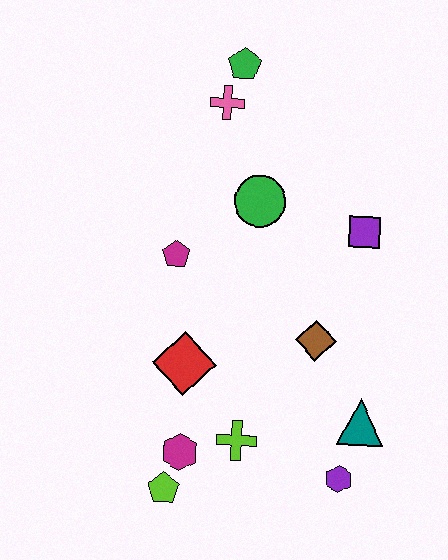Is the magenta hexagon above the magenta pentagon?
No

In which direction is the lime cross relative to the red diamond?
The lime cross is below the red diamond.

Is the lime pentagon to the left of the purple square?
Yes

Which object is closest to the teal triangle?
The purple hexagon is closest to the teal triangle.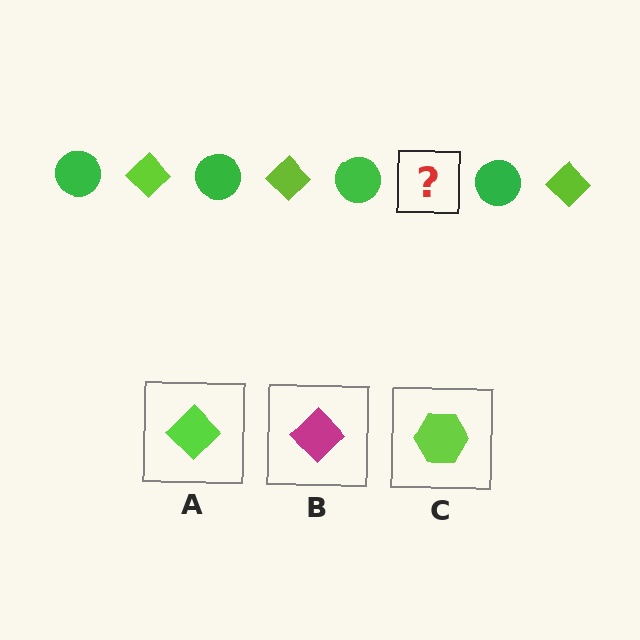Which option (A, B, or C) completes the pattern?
A.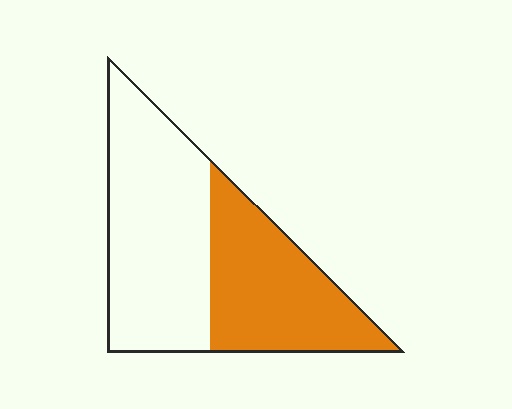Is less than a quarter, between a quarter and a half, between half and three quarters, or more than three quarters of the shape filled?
Between a quarter and a half.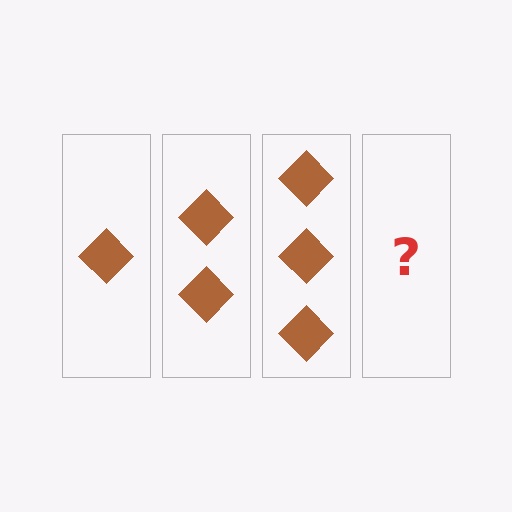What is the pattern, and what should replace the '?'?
The pattern is that each step adds one more diamond. The '?' should be 4 diamonds.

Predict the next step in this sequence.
The next step is 4 diamonds.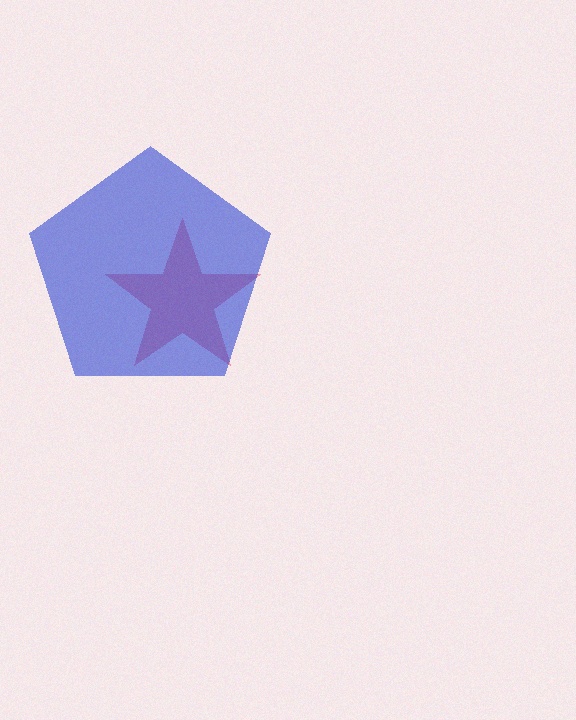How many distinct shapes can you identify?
There are 2 distinct shapes: a red star, a blue pentagon.